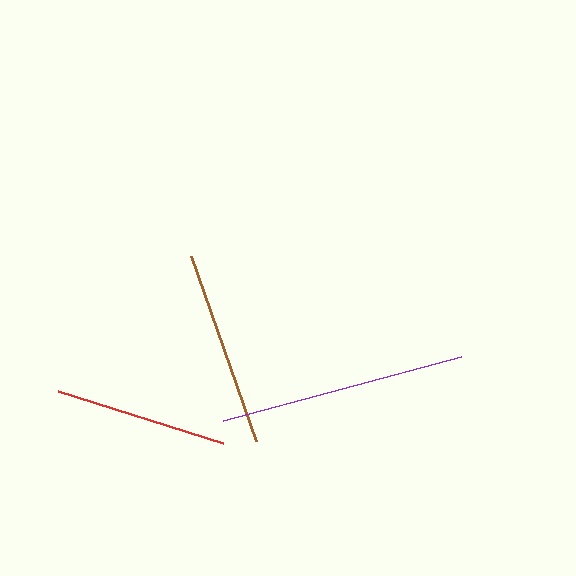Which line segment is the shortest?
The red line is the shortest at approximately 172 pixels.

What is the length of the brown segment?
The brown segment is approximately 196 pixels long.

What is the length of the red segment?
The red segment is approximately 172 pixels long.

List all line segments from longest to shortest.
From longest to shortest: purple, brown, red.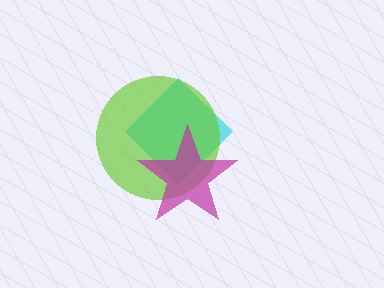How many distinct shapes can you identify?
There are 3 distinct shapes: a cyan diamond, a lime circle, a magenta star.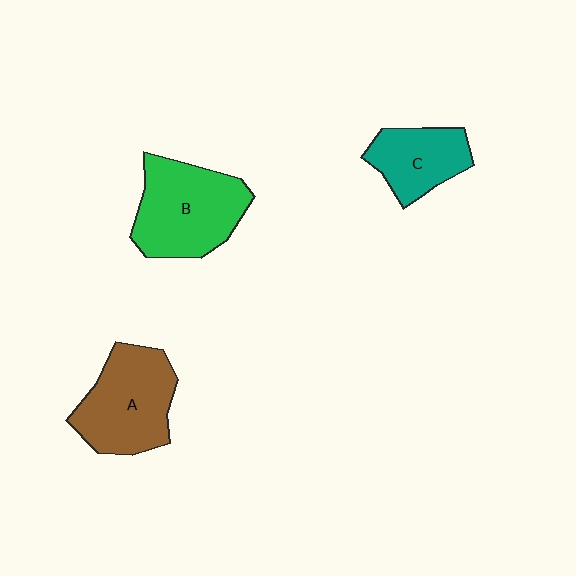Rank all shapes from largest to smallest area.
From largest to smallest: B (green), A (brown), C (teal).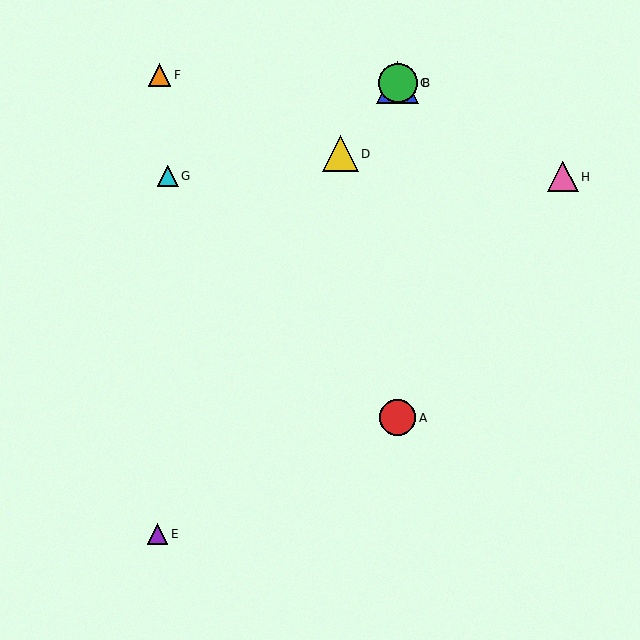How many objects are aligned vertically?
3 objects (A, B, C) are aligned vertically.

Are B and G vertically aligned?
No, B is at x≈398 and G is at x≈168.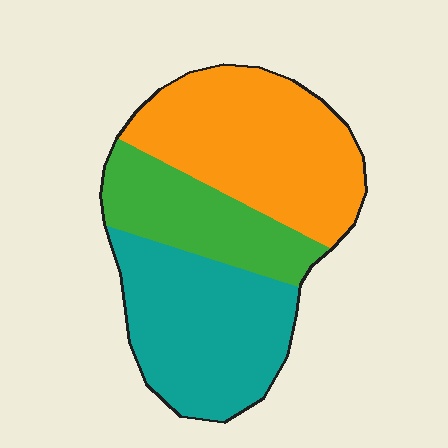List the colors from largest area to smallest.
From largest to smallest: orange, teal, green.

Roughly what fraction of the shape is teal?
Teal takes up between a quarter and a half of the shape.